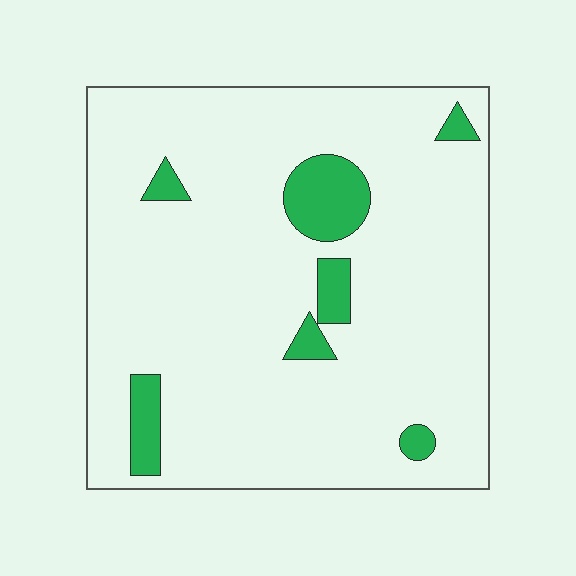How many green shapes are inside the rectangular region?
7.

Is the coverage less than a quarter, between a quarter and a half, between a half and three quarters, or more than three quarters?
Less than a quarter.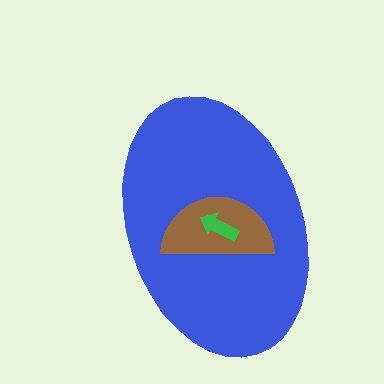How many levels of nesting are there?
3.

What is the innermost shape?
The green arrow.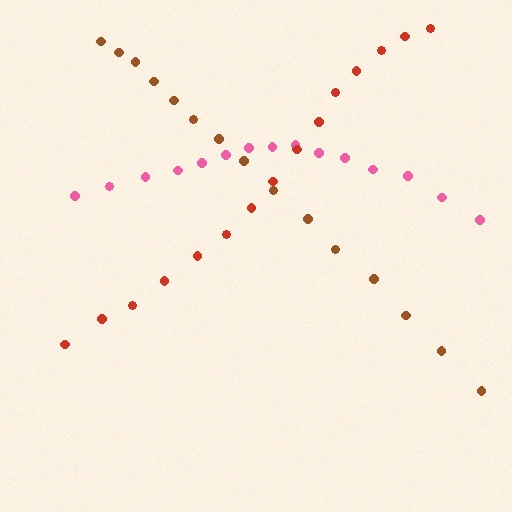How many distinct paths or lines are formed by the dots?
There are 3 distinct paths.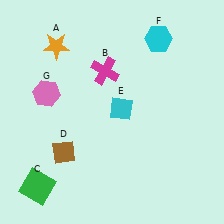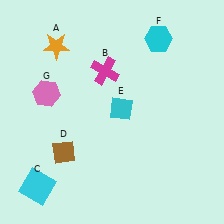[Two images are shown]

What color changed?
The square (C) changed from green in Image 1 to cyan in Image 2.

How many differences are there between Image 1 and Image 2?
There is 1 difference between the two images.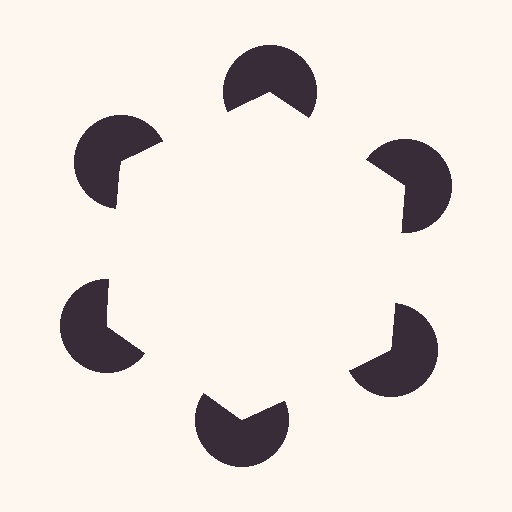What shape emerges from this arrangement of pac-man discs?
An illusory hexagon — its edges are inferred from the aligned wedge cuts in the pac-man discs, not physically drawn.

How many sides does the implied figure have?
6 sides.